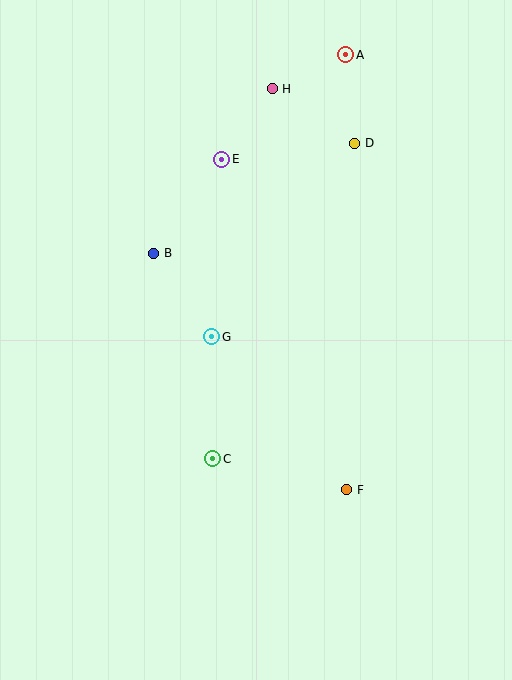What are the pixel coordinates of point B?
Point B is at (154, 253).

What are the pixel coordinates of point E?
Point E is at (222, 159).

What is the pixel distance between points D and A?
The distance between D and A is 89 pixels.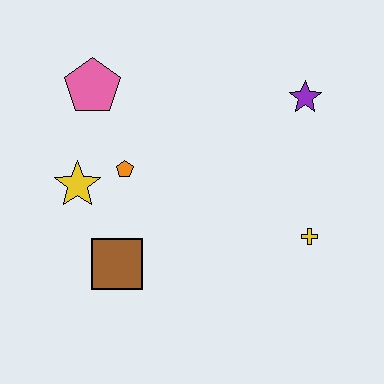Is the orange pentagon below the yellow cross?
No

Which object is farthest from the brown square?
The purple star is farthest from the brown square.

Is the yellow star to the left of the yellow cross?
Yes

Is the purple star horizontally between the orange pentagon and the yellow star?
No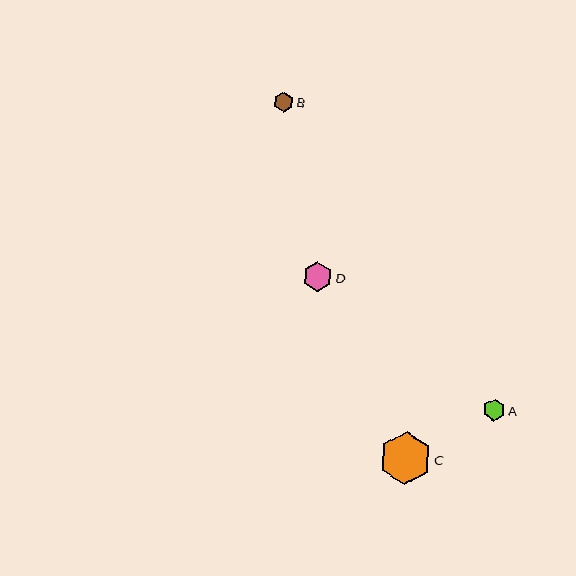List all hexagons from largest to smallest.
From largest to smallest: C, D, A, B.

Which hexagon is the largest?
Hexagon C is the largest with a size of approximately 53 pixels.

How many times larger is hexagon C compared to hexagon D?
Hexagon C is approximately 1.8 times the size of hexagon D.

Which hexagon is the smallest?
Hexagon B is the smallest with a size of approximately 20 pixels.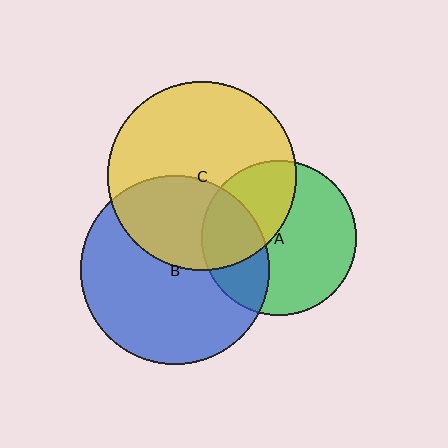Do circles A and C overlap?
Yes.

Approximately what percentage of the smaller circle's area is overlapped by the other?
Approximately 40%.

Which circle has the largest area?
Circle B (blue).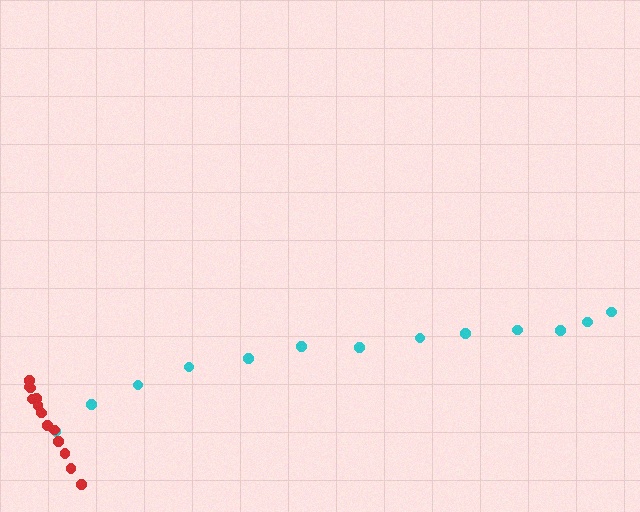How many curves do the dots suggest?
There are 2 distinct paths.